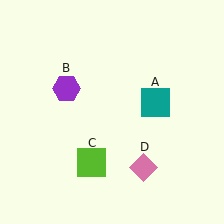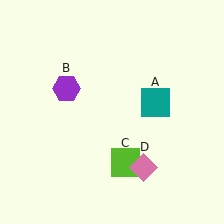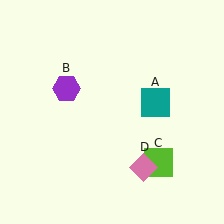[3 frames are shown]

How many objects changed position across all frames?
1 object changed position: lime square (object C).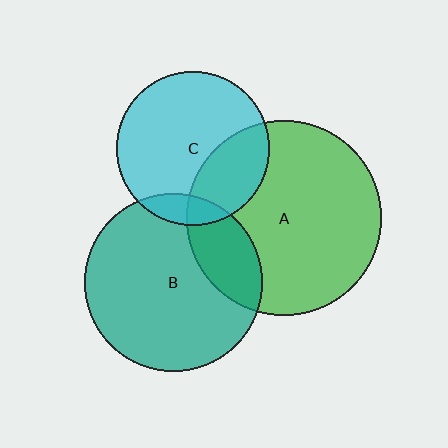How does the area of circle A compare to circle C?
Approximately 1.6 times.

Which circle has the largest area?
Circle A (green).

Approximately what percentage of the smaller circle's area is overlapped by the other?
Approximately 10%.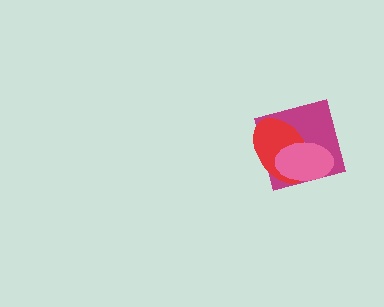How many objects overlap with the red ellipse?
2 objects overlap with the red ellipse.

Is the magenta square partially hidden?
Yes, it is partially covered by another shape.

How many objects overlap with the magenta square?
2 objects overlap with the magenta square.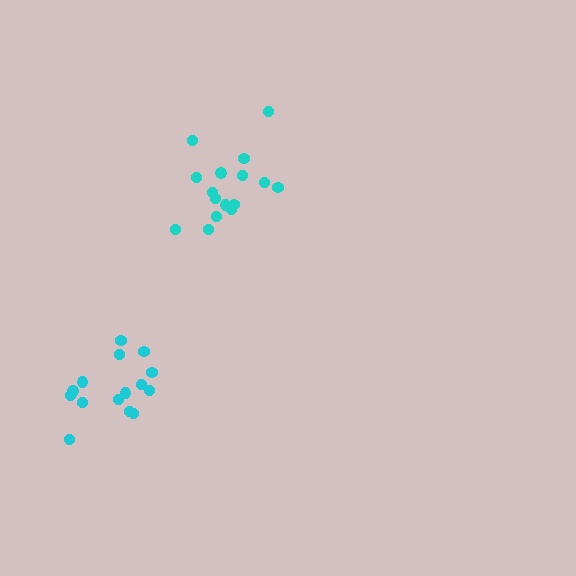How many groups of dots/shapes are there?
There are 2 groups.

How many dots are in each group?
Group 1: 15 dots, Group 2: 16 dots (31 total).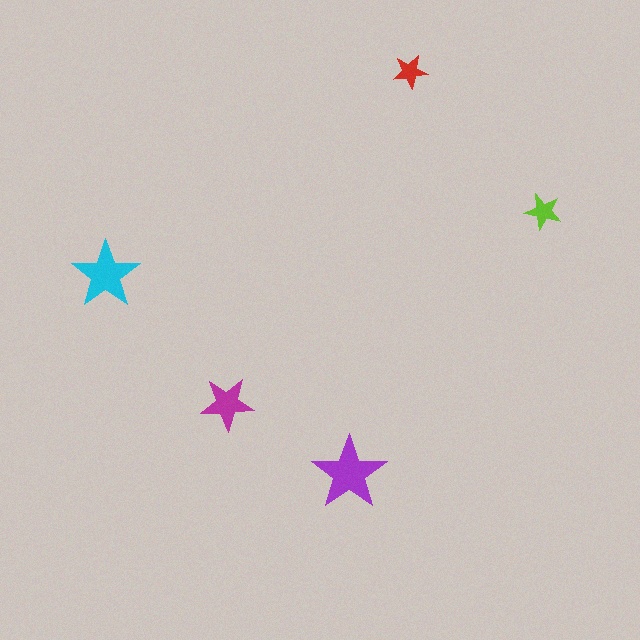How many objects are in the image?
There are 5 objects in the image.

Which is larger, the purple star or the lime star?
The purple one.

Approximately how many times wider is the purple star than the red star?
About 2 times wider.